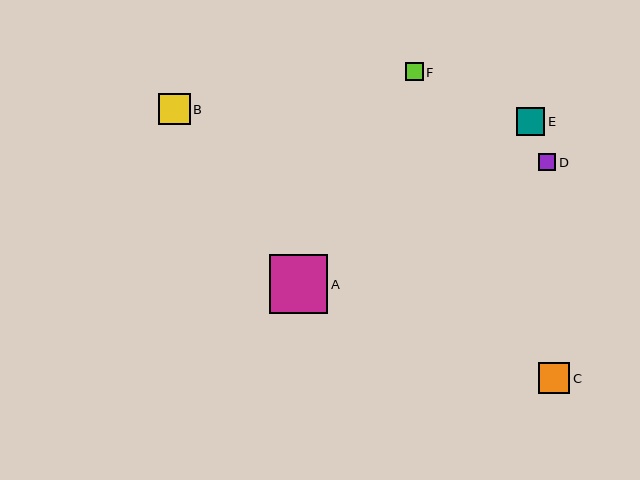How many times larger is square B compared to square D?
Square B is approximately 1.8 times the size of square D.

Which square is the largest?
Square A is the largest with a size of approximately 59 pixels.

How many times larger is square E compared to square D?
Square E is approximately 1.7 times the size of square D.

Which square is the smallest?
Square D is the smallest with a size of approximately 17 pixels.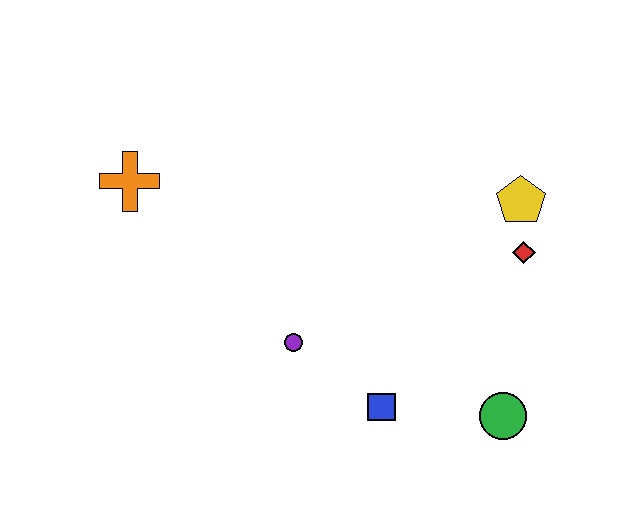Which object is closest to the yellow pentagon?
The red diamond is closest to the yellow pentagon.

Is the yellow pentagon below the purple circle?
No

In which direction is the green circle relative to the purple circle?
The green circle is to the right of the purple circle.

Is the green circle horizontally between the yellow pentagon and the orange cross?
Yes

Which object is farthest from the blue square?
The orange cross is farthest from the blue square.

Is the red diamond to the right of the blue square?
Yes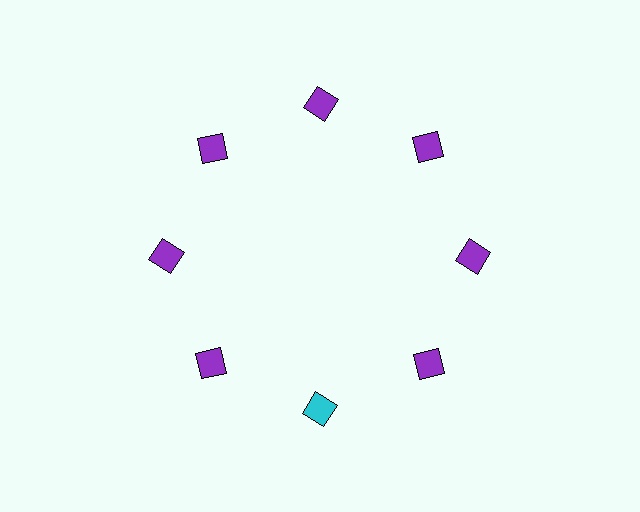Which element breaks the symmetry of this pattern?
The cyan square at roughly the 6 o'clock position breaks the symmetry. All other shapes are purple squares.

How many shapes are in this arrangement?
There are 8 shapes arranged in a ring pattern.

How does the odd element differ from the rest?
It has a different color: cyan instead of purple.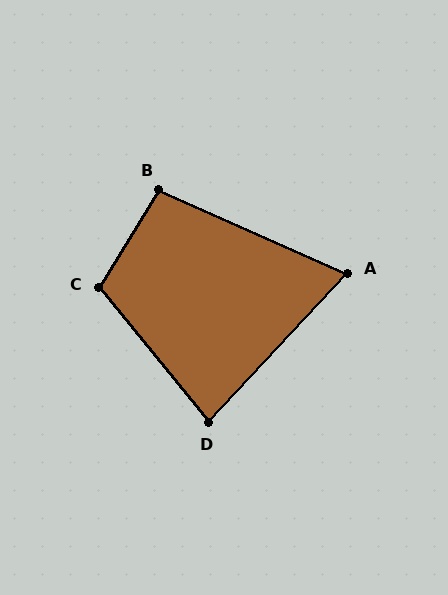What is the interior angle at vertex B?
Approximately 98 degrees (obtuse).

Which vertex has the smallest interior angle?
A, at approximately 71 degrees.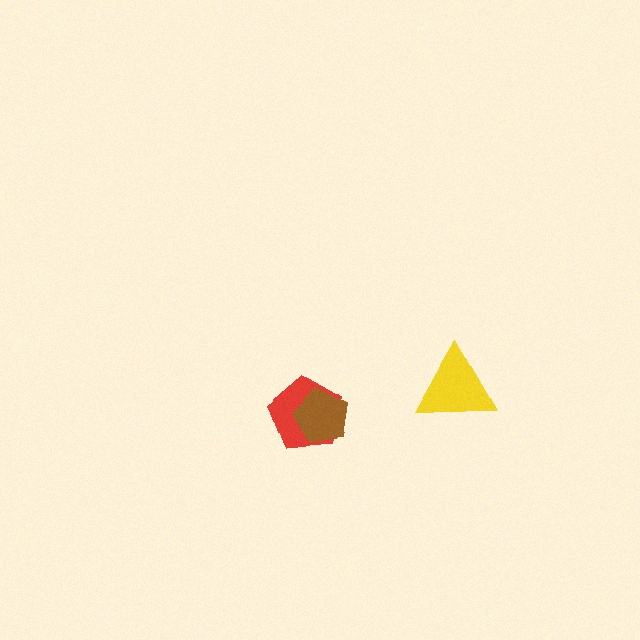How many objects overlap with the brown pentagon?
1 object overlaps with the brown pentagon.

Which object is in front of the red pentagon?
The brown pentagon is in front of the red pentagon.